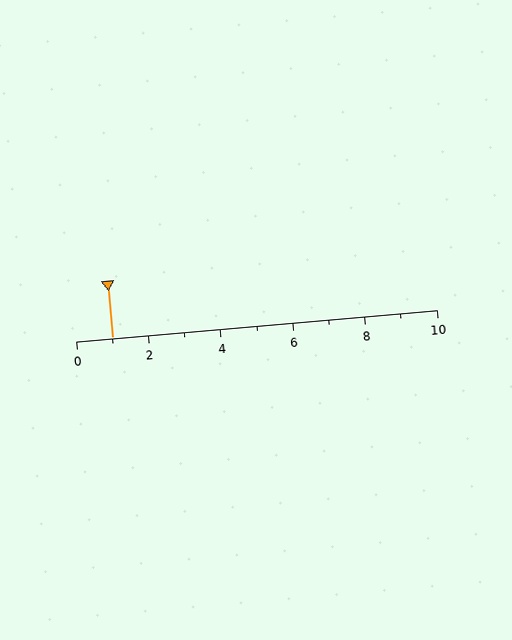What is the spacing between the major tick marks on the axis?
The major ticks are spaced 2 apart.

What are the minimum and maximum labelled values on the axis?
The axis runs from 0 to 10.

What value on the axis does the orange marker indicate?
The marker indicates approximately 1.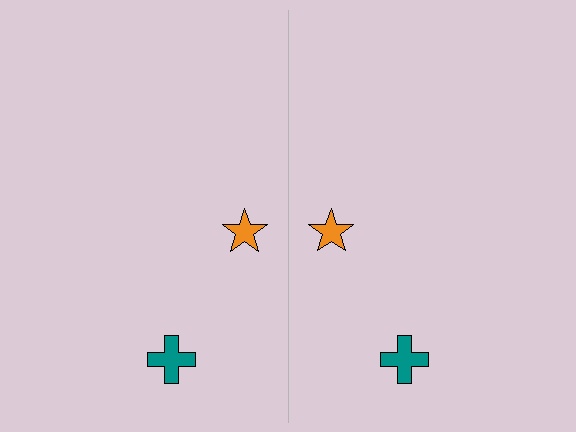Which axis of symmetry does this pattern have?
The pattern has a vertical axis of symmetry running through the center of the image.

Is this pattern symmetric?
Yes, this pattern has bilateral (reflection) symmetry.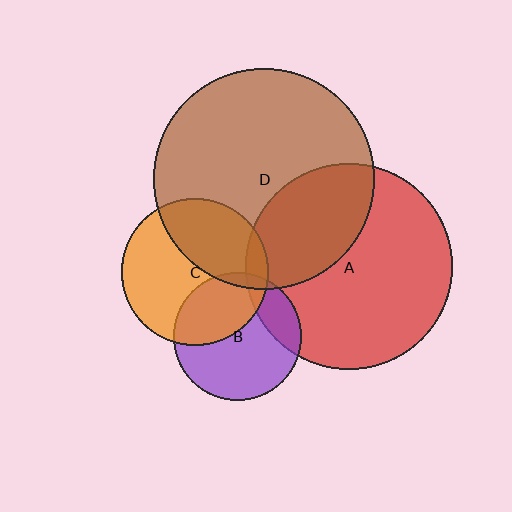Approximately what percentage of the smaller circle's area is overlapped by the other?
Approximately 35%.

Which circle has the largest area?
Circle D (brown).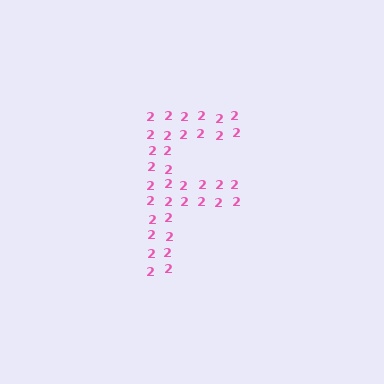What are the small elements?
The small elements are digit 2's.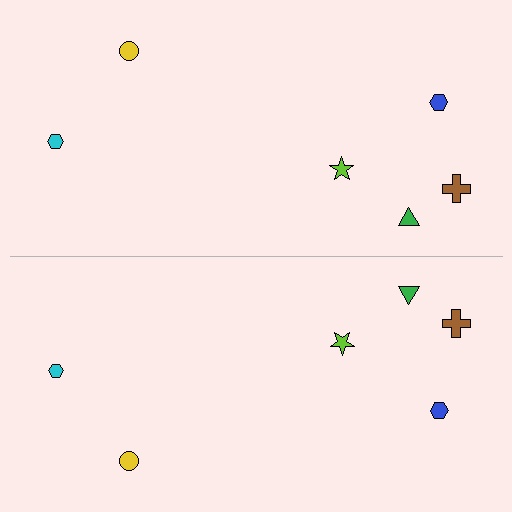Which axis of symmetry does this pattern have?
The pattern has a horizontal axis of symmetry running through the center of the image.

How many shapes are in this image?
There are 12 shapes in this image.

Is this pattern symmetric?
Yes, this pattern has bilateral (reflection) symmetry.